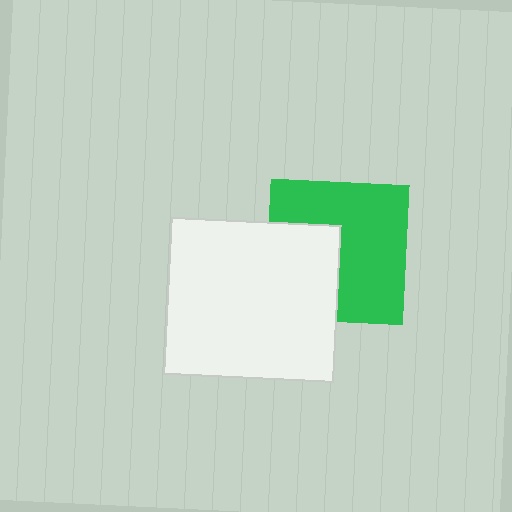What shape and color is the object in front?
The object in front is a white rectangle.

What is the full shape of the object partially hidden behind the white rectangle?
The partially hidden object is a green square.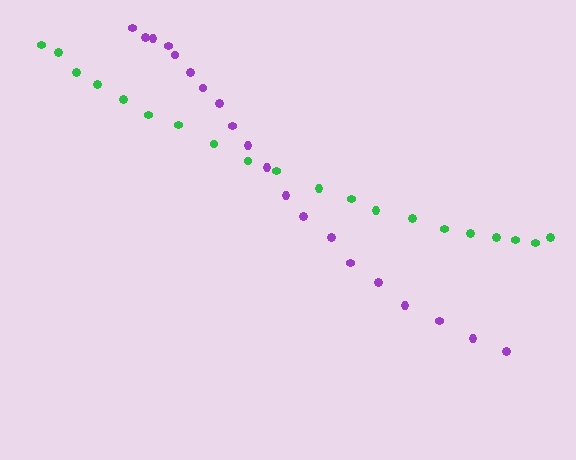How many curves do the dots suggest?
There are 2 distinct paths.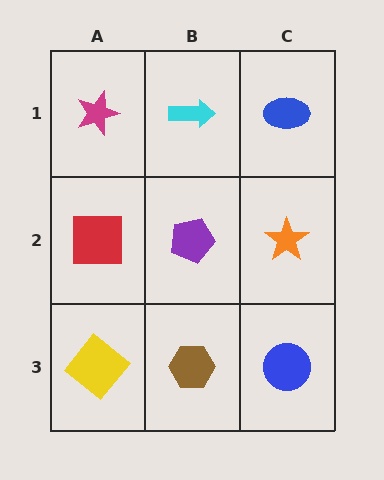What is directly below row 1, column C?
An orange star.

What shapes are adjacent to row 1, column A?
A red square (row 2, column A), a cyan arrow (row 1, column B).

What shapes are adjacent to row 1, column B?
A purple pentagon (row 2, column B), a magenta star (row 1, column A), a blue ellipse (row 1, column C).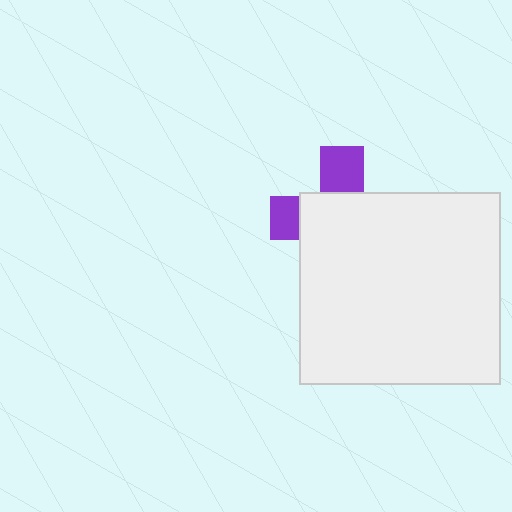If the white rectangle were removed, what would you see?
You would see the complete purple cross.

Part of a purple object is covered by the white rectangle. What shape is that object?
It is a cross.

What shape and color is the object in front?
The object in front is a white rectangle.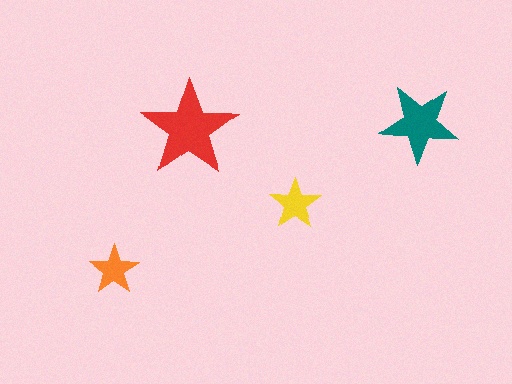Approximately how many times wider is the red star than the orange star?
About 2 times wider.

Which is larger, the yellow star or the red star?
The red one.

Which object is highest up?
The teal star is topmost.